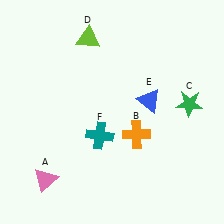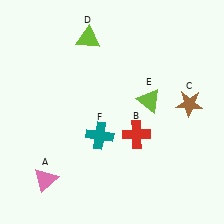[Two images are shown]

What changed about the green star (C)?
In Image 1, C is green. In Image 2, it changed to brown.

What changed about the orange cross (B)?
In Image 1, B is orange. In Image 2, it changed to red.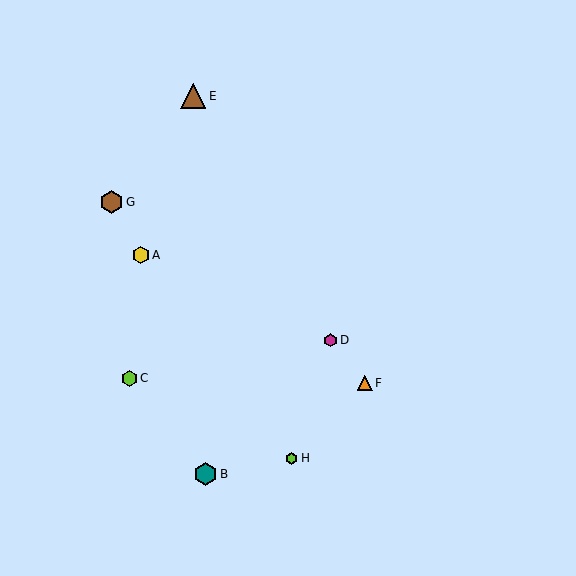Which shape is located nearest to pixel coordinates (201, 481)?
The teal hexagon (labeled B) at (206, 474) is nearest to that location.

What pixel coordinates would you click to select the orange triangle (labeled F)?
Click at (365, 383) to select the orange triangle F.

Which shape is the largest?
The brown triangle (labeled E) is the largest.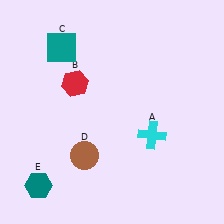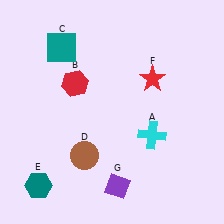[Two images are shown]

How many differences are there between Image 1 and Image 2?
There are 2 differences between the two images.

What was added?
A red star (F), a purple diamond (G) were added in Image 2.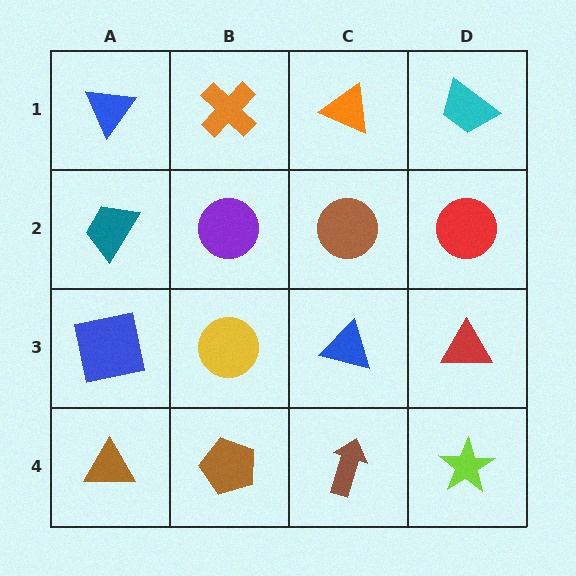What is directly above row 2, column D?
A cyan trapezoid.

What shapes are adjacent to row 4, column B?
A yellow circle (row 3, column B), a brown triangle (row 4, column A), a brown arrow (row 4, column C).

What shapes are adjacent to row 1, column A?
A teal trapezoid (row 2, column A), an orange cross (row 1, column B).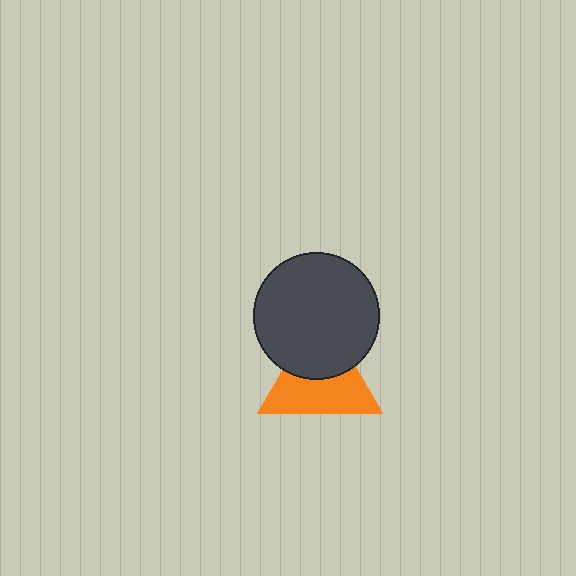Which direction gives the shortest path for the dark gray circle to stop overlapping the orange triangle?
Moving up gives the shortest separation.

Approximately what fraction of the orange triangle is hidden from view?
Roughly 42% of the orange triangle is hidden behind the dark gray circle.